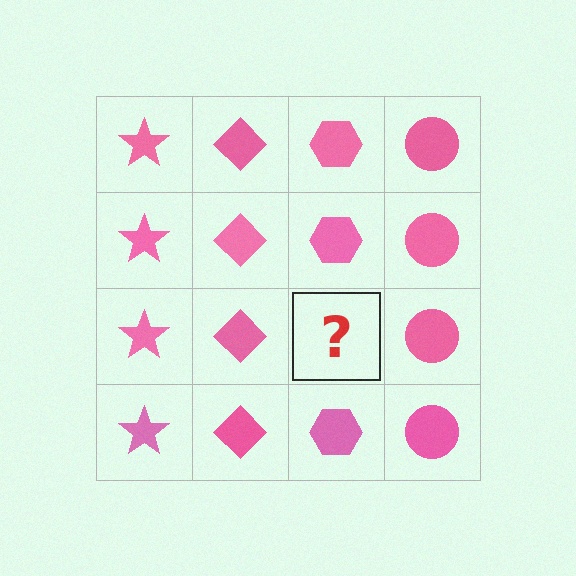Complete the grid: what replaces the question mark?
The question mark should be replaced with a pink hexagon.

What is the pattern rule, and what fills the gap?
The rule is that each column has a consistent shape. The gap should be filled with a pink hexagon.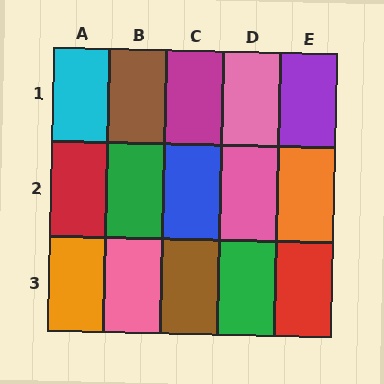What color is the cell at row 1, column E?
Purple.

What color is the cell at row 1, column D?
Pink.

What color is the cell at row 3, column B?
Pink.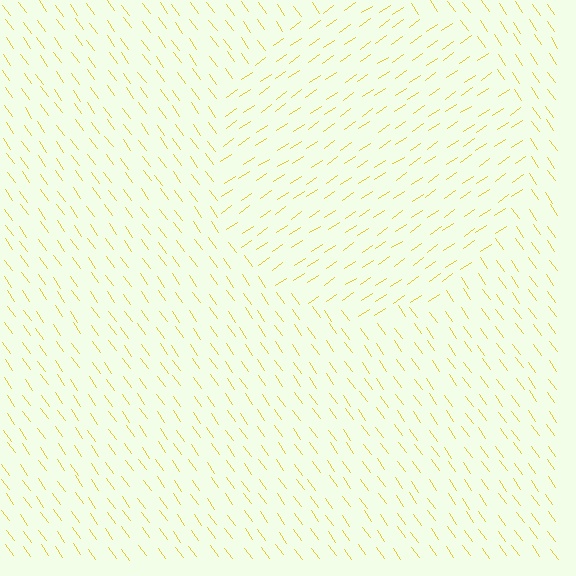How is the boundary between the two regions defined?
The boundary is defined purely by a change in line orientation (approximately 89 degrees difference). All lines are the same color and thickness.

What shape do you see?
I see a circle.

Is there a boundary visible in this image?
Yes, there is a texture boundary formed by a change in line orientation.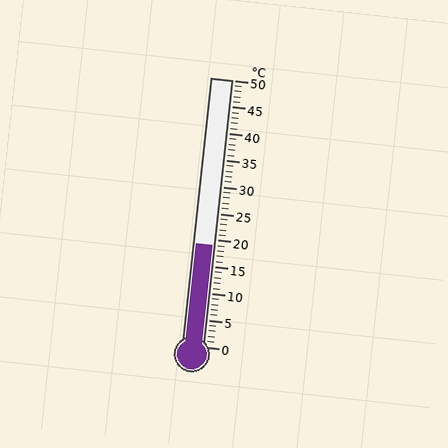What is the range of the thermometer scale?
The thermometer scale ranges from 0°C to 50°C.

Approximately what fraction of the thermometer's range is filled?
The thermometer is filled to approximately 40% of its range.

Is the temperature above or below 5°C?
The temperature is above 5°C.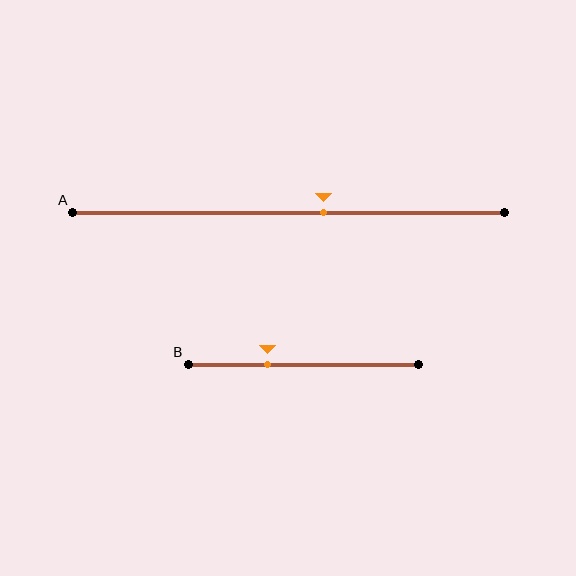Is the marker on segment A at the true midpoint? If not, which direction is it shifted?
No, the marker on segment A is shifted to the right by about 8% of the segment length.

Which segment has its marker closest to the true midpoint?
Segment A has its marker closest to the true midpoint.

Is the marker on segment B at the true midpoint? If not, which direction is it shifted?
No, the marker on segment B is shifted to the left by about 16% of the segment length.